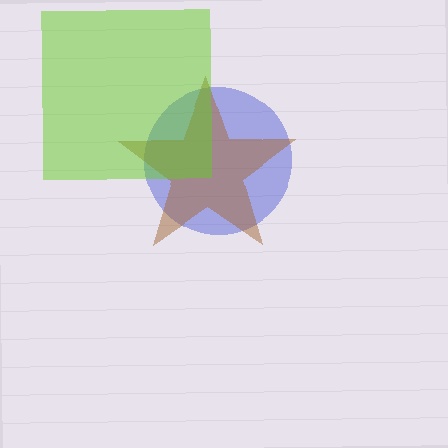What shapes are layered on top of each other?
The layered shapes are: a blue circle, a brown star, a lime square.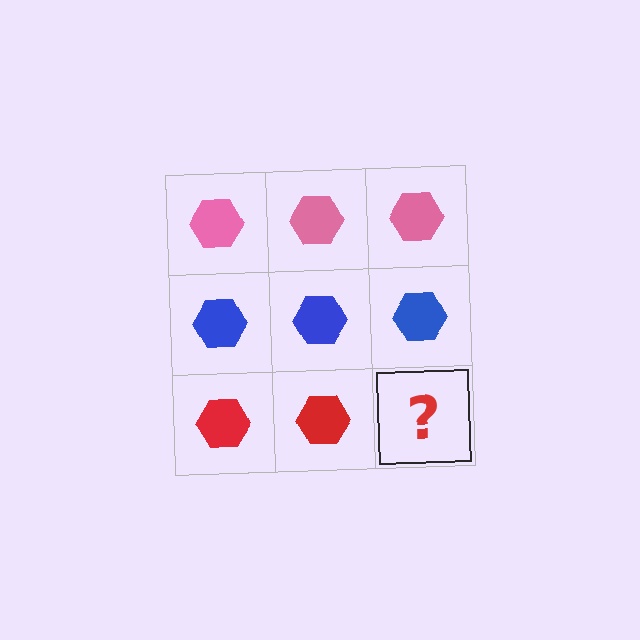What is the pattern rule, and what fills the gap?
The rule is that each row has a consistent color. The gap should be filled with a red hexagon.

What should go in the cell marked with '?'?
The missing cell should contain a red hexagon.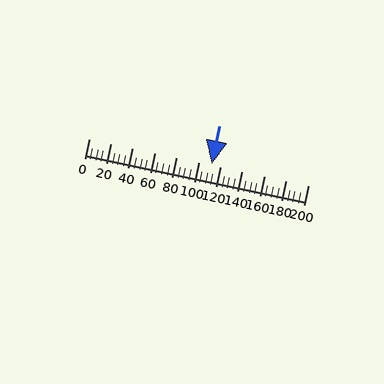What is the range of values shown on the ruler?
The ruler shows values from 0 to 200.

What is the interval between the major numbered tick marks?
The major tick marks are spaced 20 units apart.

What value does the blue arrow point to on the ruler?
The blue arrow points to approximately 112.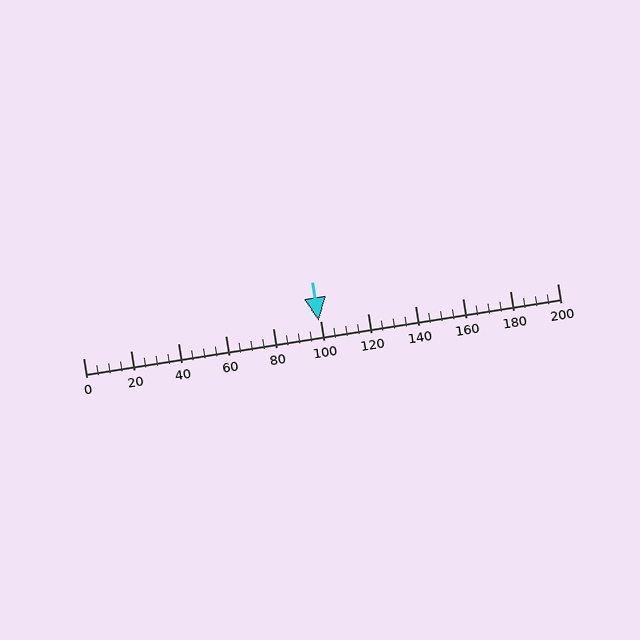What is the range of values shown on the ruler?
The ruler shows values from 0 to 200.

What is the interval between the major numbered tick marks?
The major tick marks are spaced 20 units apart.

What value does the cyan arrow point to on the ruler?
The cyan arrow points to approximately 99.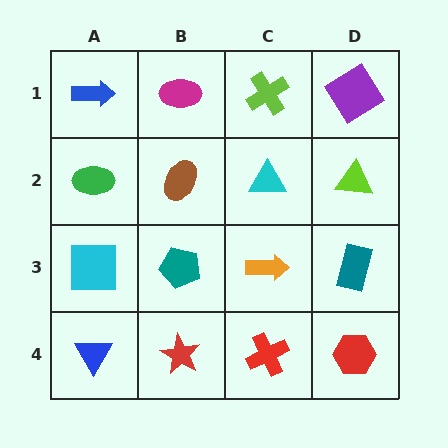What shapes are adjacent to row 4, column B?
A teal pentagon (row 3, column B), a blue triangle (row 4, column A), a red cross (row 4, column C).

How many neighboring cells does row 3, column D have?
3.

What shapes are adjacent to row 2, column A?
A blue arrow (row 1, column A), a cyan square (row 3, column A), a brown ellipse (row 2, column B).